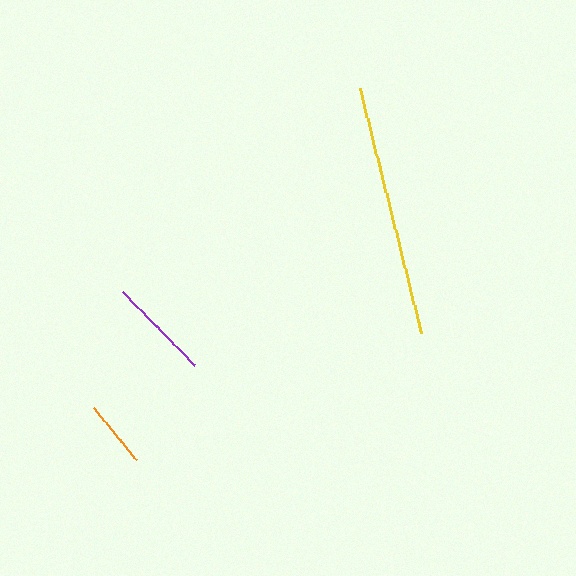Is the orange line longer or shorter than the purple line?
The purple line is longer than the orange line.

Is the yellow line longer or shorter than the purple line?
The yellow line is longer than the purple line.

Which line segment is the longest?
The yellow line is the longest at approximately 253 pixels.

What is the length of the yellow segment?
The yellow segment is approximately 253 pixels long.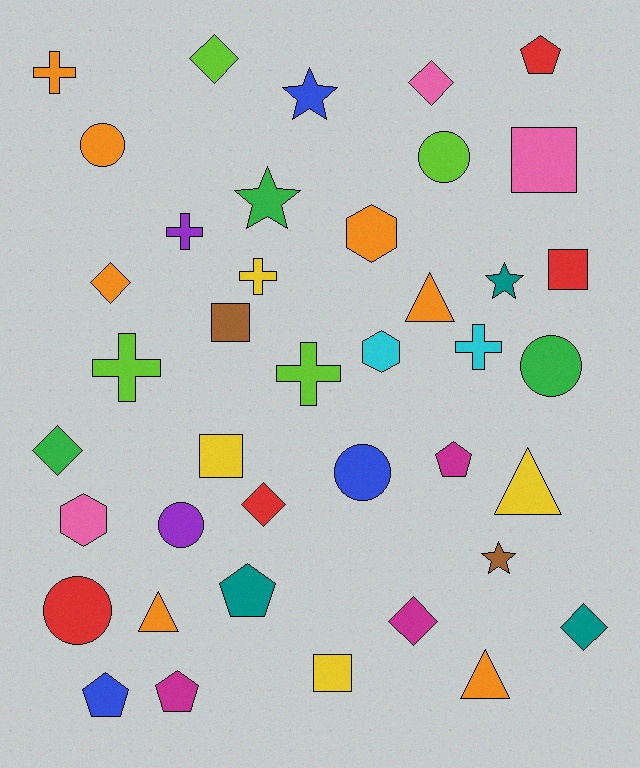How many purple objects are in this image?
There are 2 purple objects.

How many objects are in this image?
There are 40 objects.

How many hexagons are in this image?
There are 3 hexagons.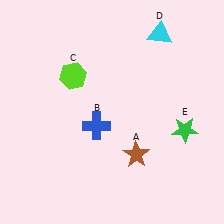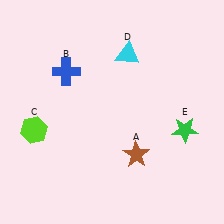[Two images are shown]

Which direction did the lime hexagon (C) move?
The lime hexagon (C) moved down.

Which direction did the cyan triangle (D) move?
The cyan triangle (D) moved left.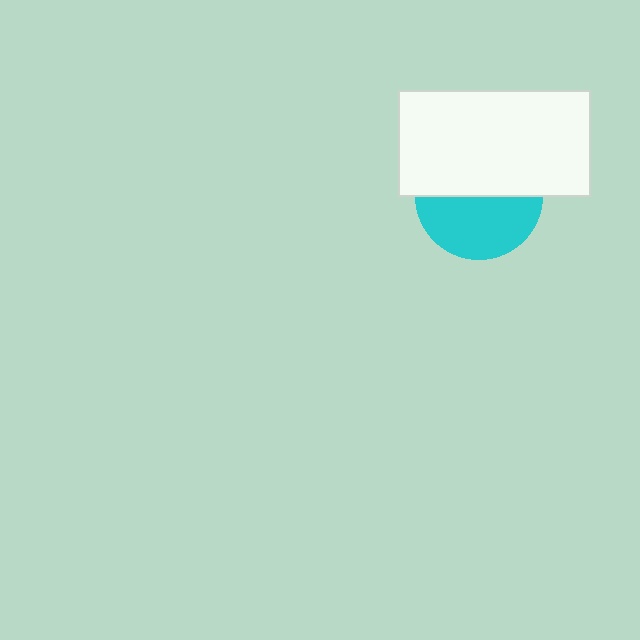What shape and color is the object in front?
The object in front is a white rectangle.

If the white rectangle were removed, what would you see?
You would see the complete cyan circle.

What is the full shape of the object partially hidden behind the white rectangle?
The partially hidden object is a cyan circle.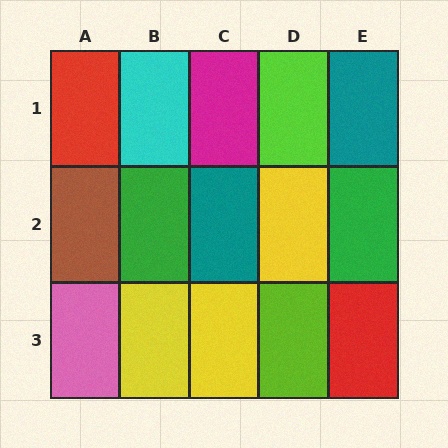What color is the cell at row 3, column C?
Yellow.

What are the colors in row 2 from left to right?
Brown, green, teal, yellow, green.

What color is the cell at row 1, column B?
Cyan.